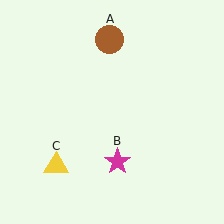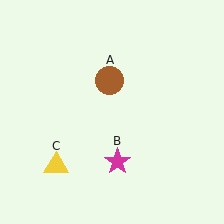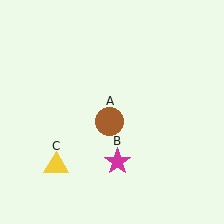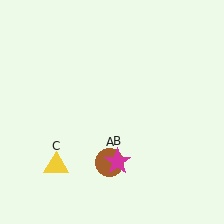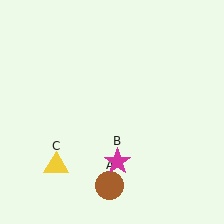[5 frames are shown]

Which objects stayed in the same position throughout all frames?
Magenta star (object B) and yellow triangle (object C) remained stationary.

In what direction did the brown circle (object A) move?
The brown circle (object A) moved down.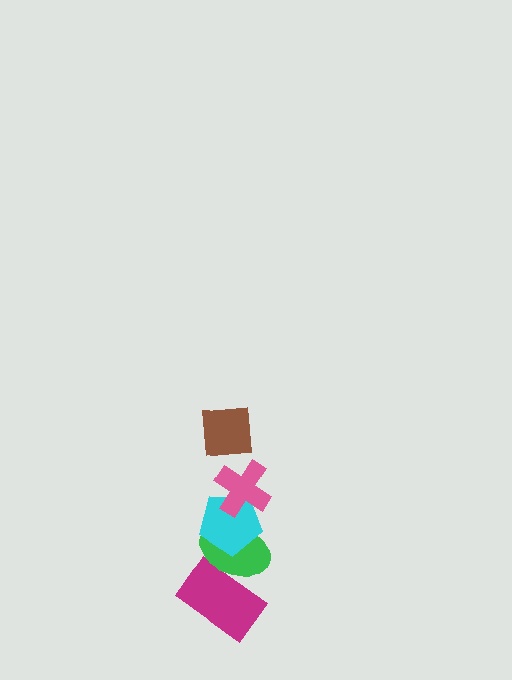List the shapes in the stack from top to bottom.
From top to bottom: the brown square, the pink cross, the cyan pentagon, the green ellipse, the magenta rectangle.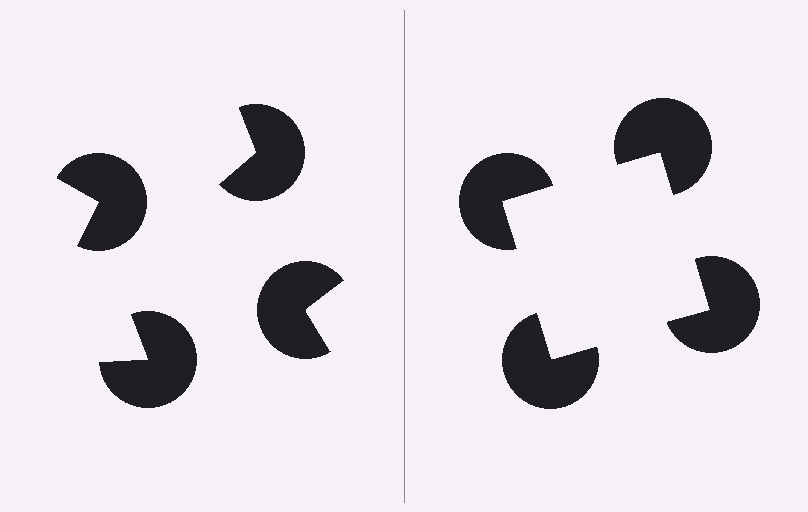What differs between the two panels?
The pac-man discs are positioned identically on both sides; only the wedge orientations differ. On the right they align to a square; on the left they are misaligned.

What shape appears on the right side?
An illusory square.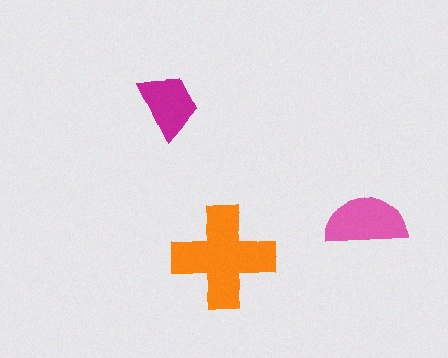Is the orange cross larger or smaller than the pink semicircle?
Larger.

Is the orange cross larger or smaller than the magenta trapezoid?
Larger.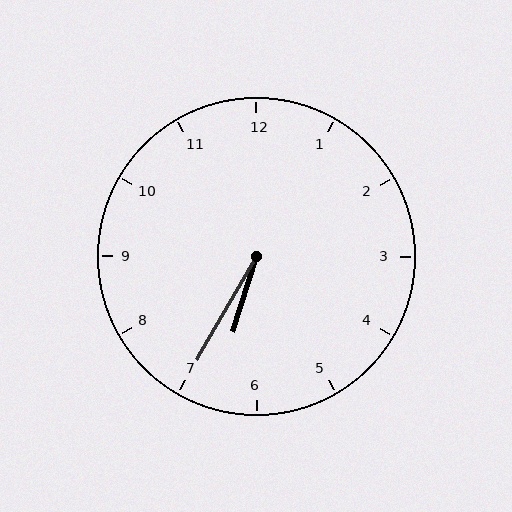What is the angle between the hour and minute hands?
Approximately 12 degrees.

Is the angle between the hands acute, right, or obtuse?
It is acute.